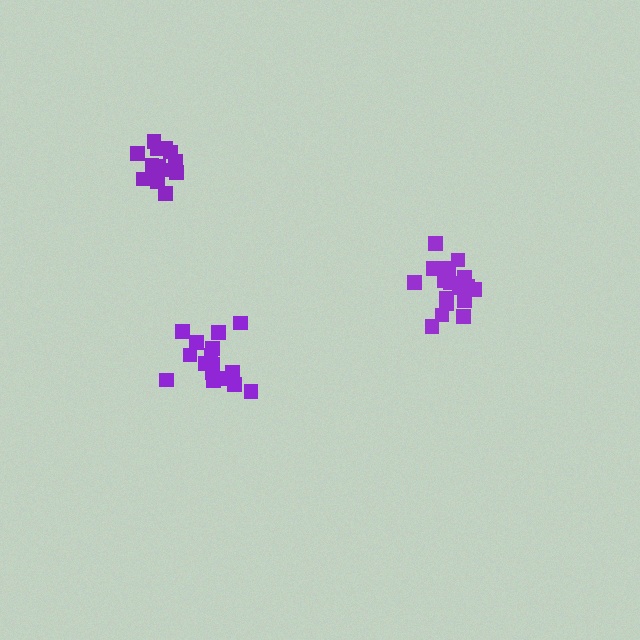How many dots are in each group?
Group 1: 16 dots, Group 2: 13 dots, Group 3: 18 dots (47 total).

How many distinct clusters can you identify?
There are 3 distinct clusters.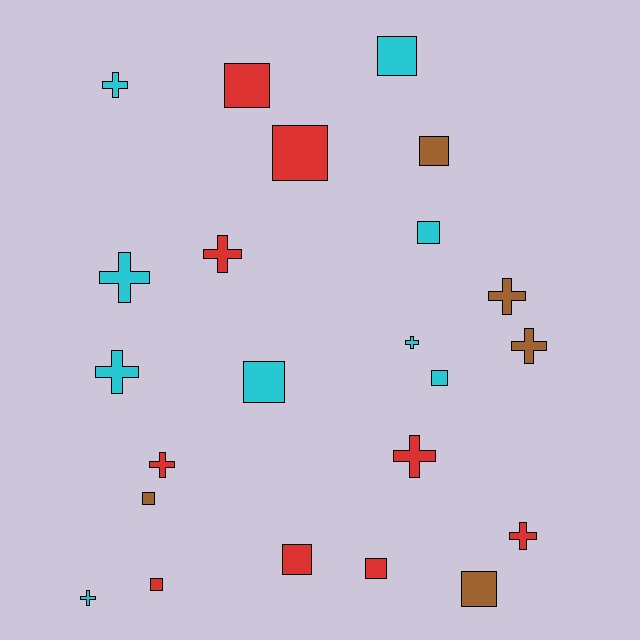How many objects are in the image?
There are 23 objects.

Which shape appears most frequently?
Square, with 12 objects.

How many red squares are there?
There are 5 red squares.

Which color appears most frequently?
Red, with 9 objects.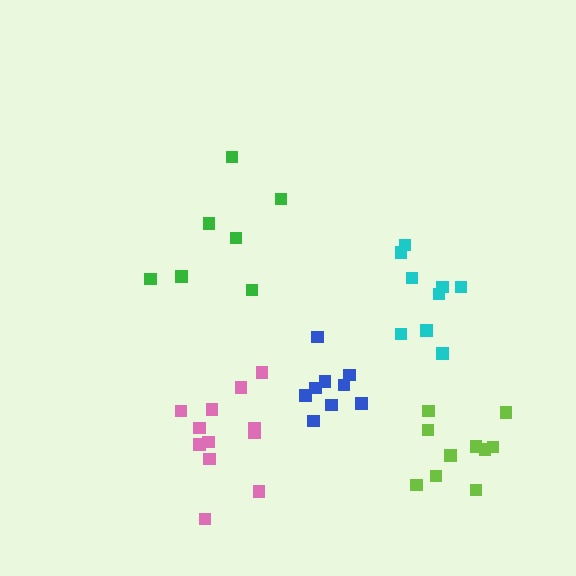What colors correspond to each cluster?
The clusters are colored: cyan, green, lime, pink, blue.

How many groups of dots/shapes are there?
There are 5 groups.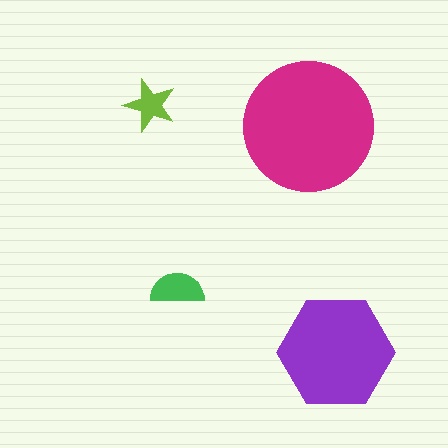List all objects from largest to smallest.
The magenta circle, the purple hexagon, the green semicircle, the lime star.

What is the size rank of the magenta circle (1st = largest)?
1st.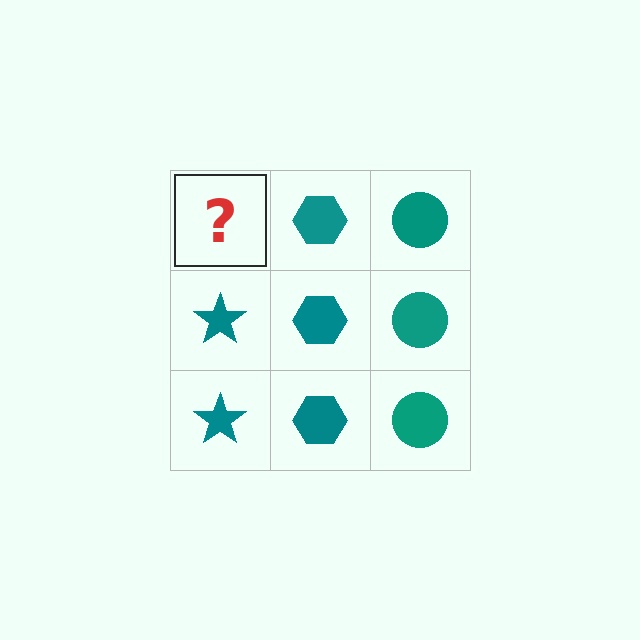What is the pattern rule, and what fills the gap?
The rule is that each column has a consistent shape. The gap should be filled with a teal star.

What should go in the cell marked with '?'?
The missing cell should contain a teal star.